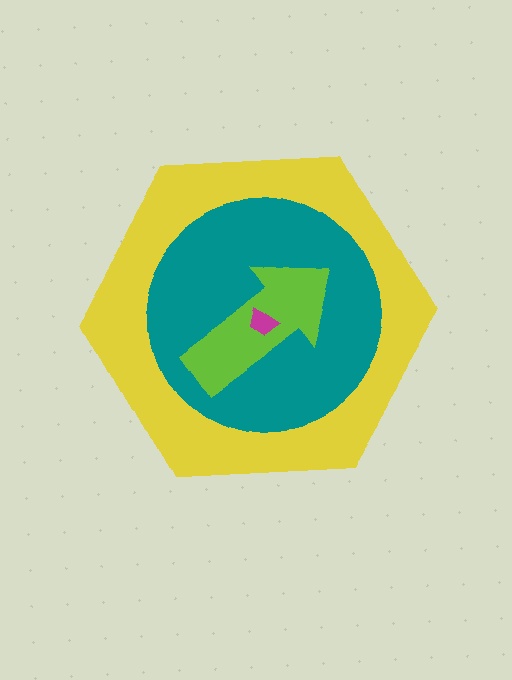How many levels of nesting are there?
4.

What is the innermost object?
The magenta trapezoid.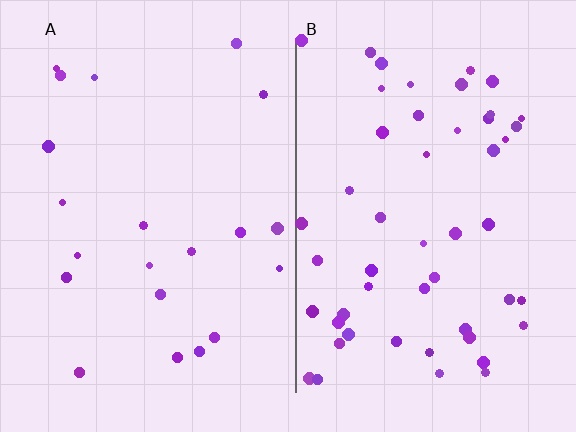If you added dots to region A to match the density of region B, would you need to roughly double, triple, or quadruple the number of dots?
Approximately double.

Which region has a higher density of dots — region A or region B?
B (the right).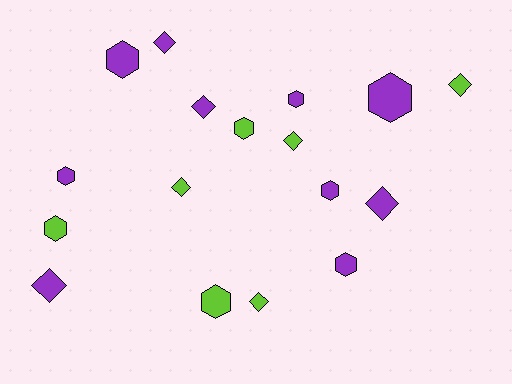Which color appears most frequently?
Purple, with 10 objects.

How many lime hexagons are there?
There are 3 lime hexagons.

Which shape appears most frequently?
Hexagon, with 9 objects.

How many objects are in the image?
There are 17 objects.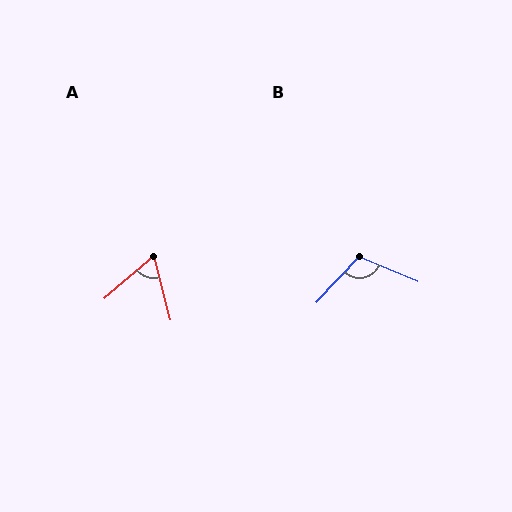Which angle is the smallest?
A, at approximately 64 degrees.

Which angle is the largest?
B, at approximately 110 degrees.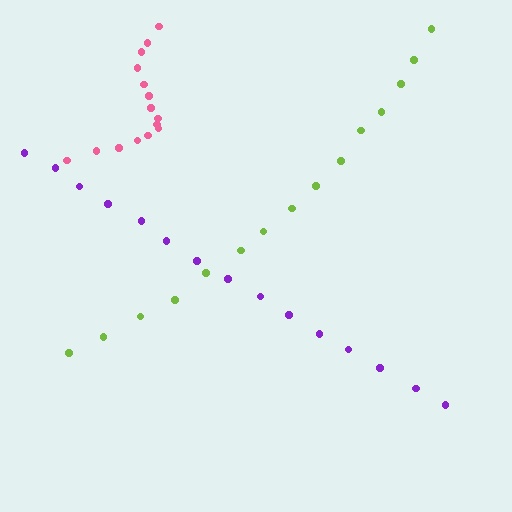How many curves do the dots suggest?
There are 3 distinct paths.